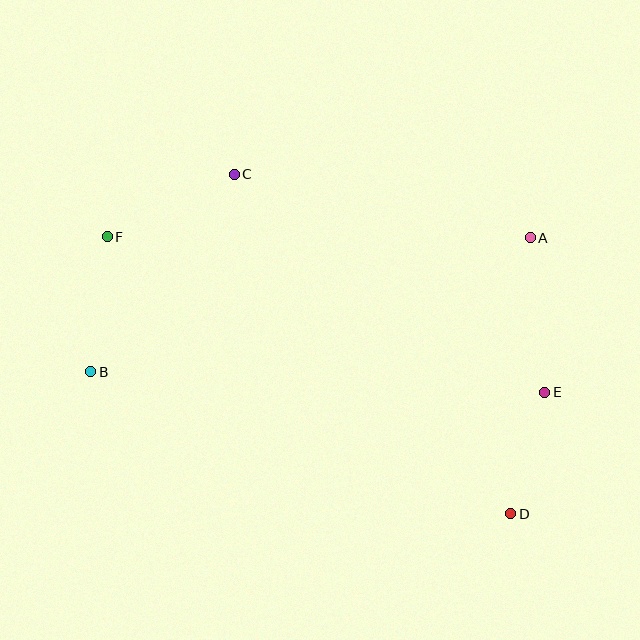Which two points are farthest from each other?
Points D and F are farthest from each other.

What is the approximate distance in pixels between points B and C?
The distance between B and C is approximately 244 pixels.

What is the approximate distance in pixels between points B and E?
The distance between B and E is approximately 455 pixels.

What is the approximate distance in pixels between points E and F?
The distance between E and F is approximately 464 pixels.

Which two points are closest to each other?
Points D and E are closest to each other.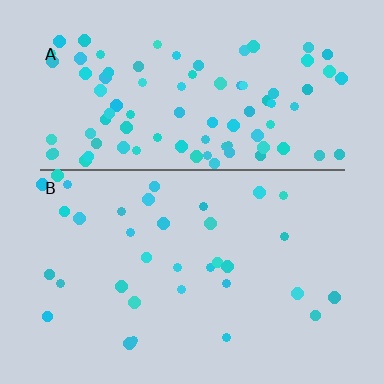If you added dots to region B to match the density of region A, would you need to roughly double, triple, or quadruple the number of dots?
Approximately triple.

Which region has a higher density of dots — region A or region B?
A (the top).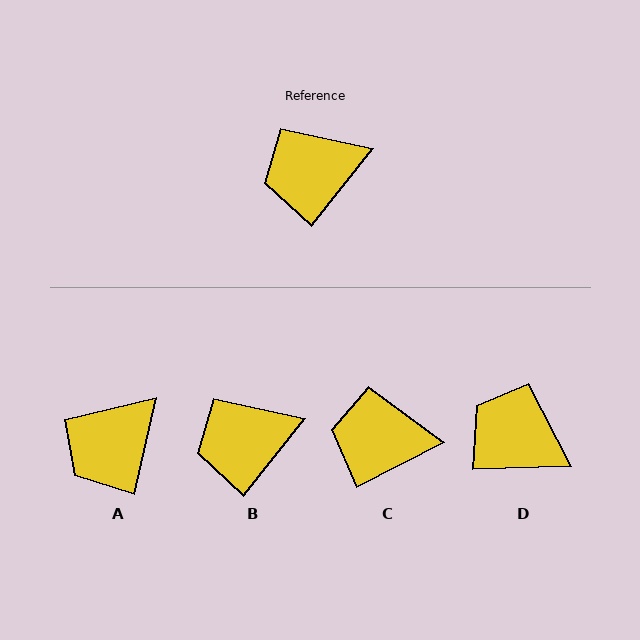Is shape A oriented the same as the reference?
No, it is off by about 26 degrees.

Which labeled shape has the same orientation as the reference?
B.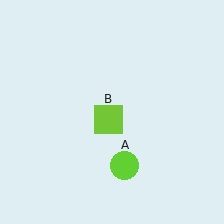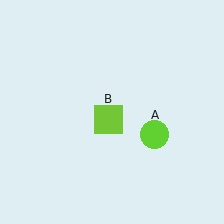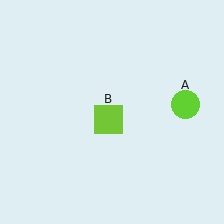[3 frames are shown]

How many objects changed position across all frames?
1 object changed position: lime circle (object A).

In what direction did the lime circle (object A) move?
The lime circle (object A) moved up and to the right.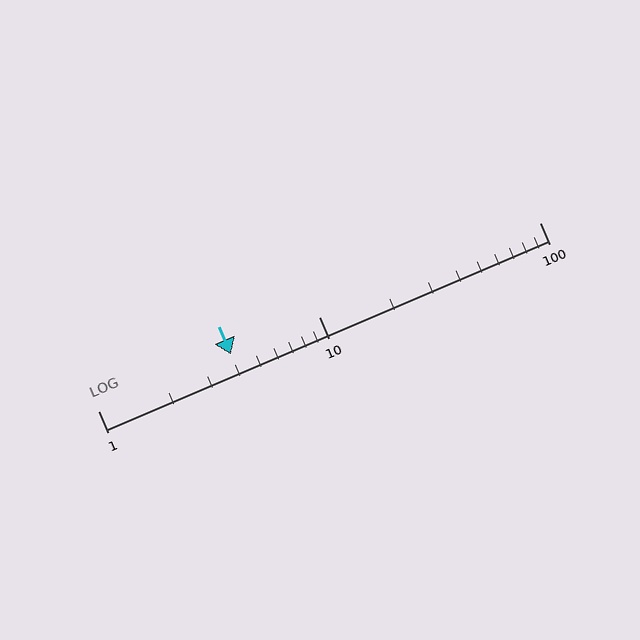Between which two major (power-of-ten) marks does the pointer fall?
The pointer is between 1 and 10.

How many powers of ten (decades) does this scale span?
The scale spans 2 decades, from 1 to 100.